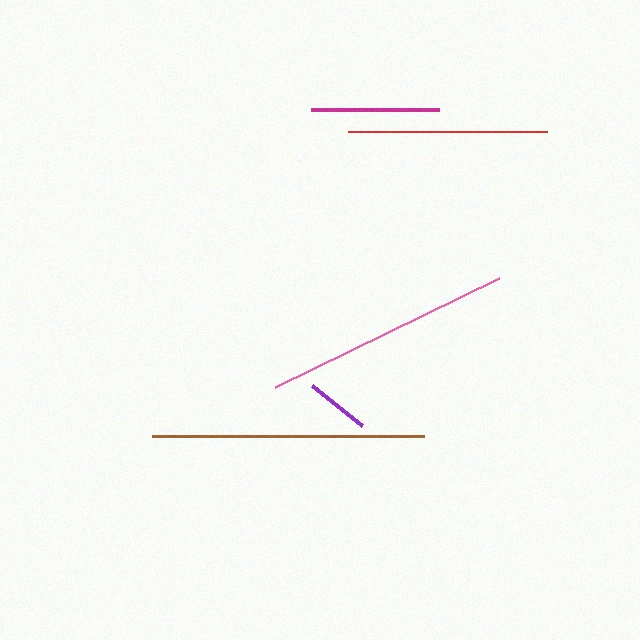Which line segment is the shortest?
The purple line is the shortest at approximately 64 pixels.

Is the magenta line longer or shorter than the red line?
The red line is longer than the magenta line.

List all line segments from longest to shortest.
From longest to shortest: brown, pink, red, magenta, purple.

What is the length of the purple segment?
The purple segment is approximately 64 pixels long.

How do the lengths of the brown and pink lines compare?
The brown and pink lines are approximately the same length.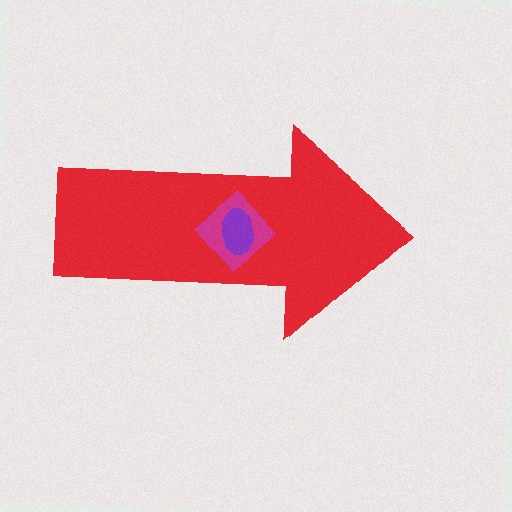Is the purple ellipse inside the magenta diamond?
Yes.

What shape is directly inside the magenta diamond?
The purple ellipse.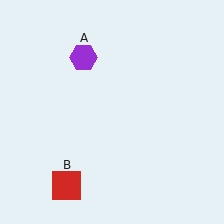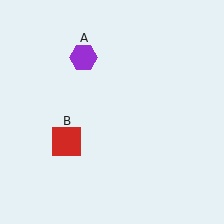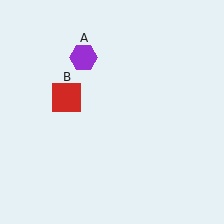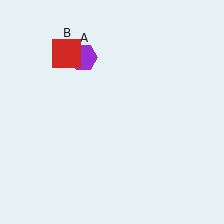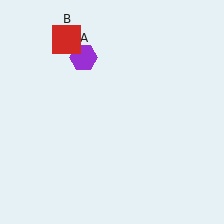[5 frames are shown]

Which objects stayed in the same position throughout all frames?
Purple hexagon (object A) remained stationary.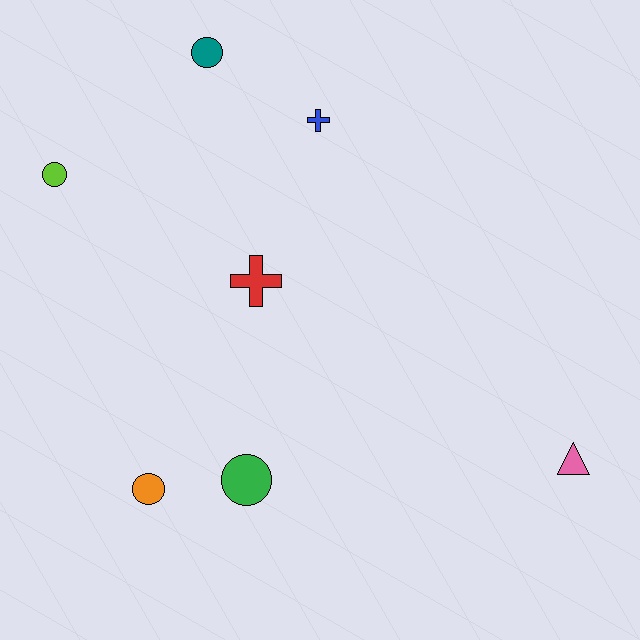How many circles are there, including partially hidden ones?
There are 4 circles.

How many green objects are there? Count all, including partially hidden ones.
There is 1 green object.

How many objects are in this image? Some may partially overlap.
There are 7 objects.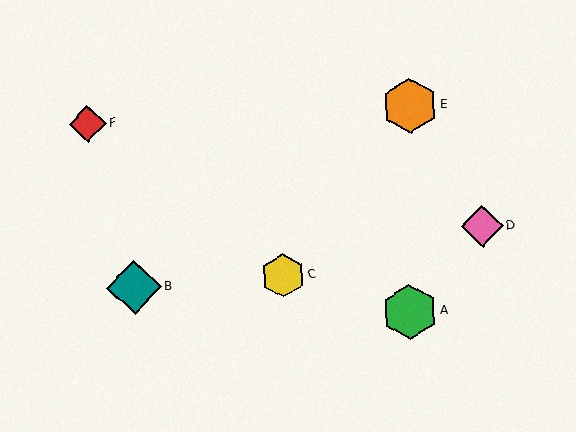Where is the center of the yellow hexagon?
The center of the yellow hexagon is at (283, 275).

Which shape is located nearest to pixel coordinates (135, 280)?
The teal diamond (labeled B) at (134, 287) is nearest to that location.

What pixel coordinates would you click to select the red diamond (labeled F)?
Click at (88, 124) to select the red diamond F.